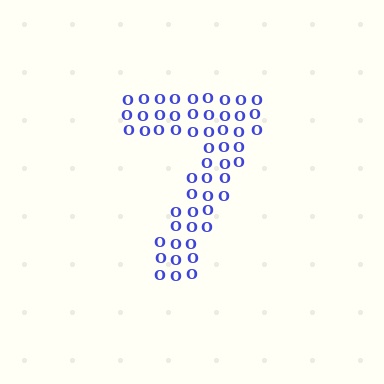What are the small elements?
The small elements are letter O's.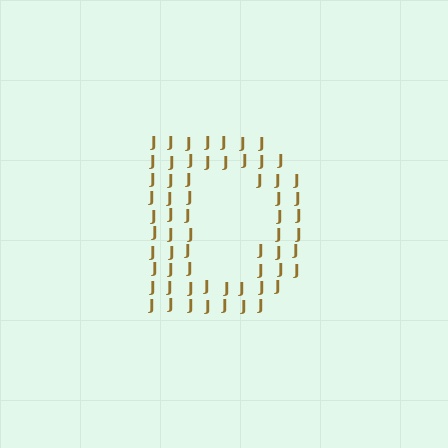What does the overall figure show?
The overall figure shows the letter D.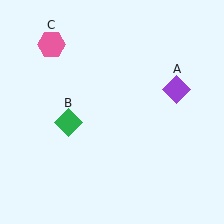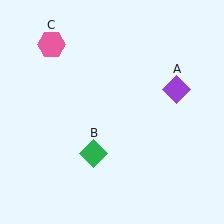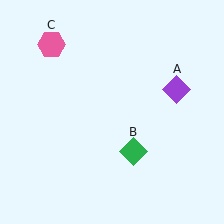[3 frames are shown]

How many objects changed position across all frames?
1 object changed position: green diamond (object B).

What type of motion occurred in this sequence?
The green diamond (object B) rotated counterclockwise around the center of the scene.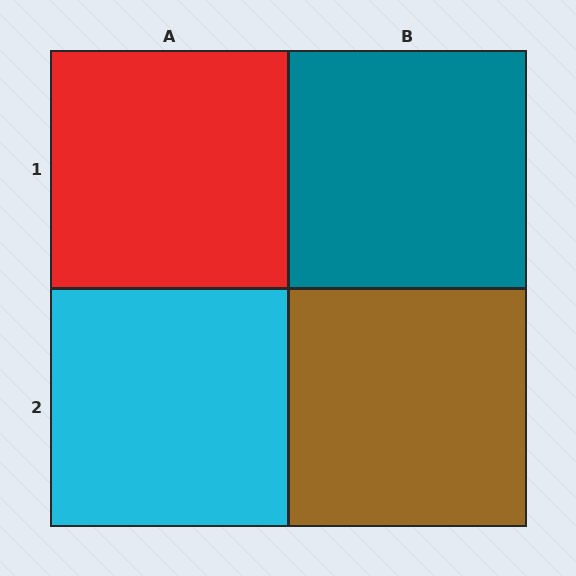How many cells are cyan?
1 cell is cyan.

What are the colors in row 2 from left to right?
Cyan, brown.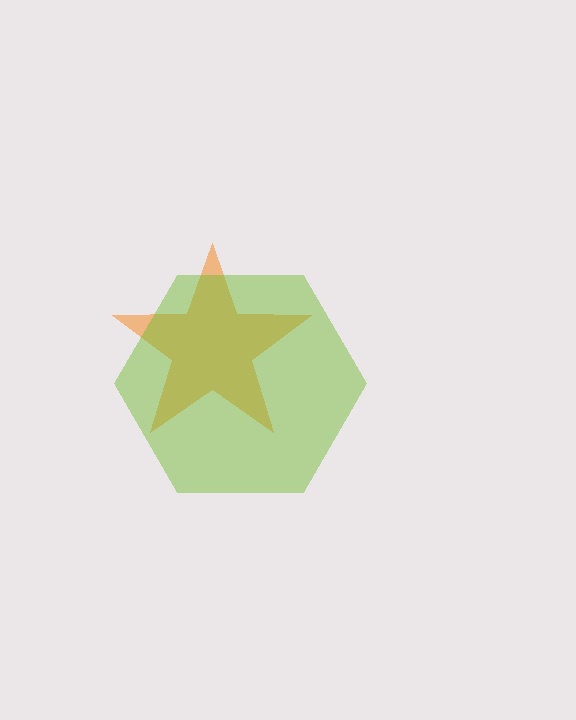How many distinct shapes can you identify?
There are 2 distinct shapes: an orange star, a lime hexagon.